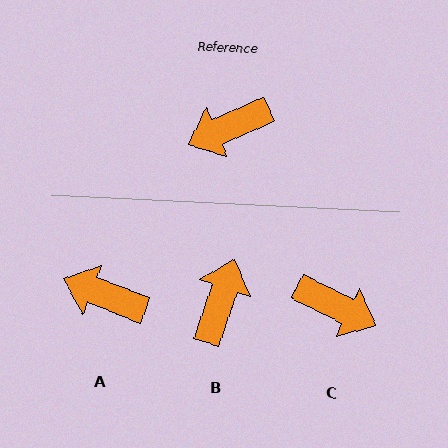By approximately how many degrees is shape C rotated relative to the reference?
Approximately 130 degrees counter-clockwise.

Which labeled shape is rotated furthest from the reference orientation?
B, about 132 degrees away.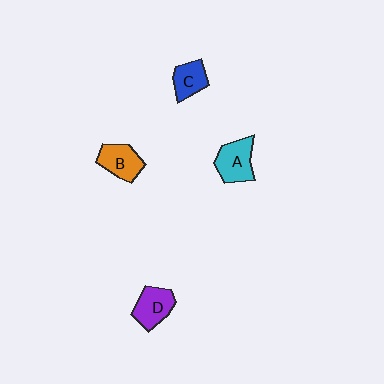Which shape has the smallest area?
Shape C (blue).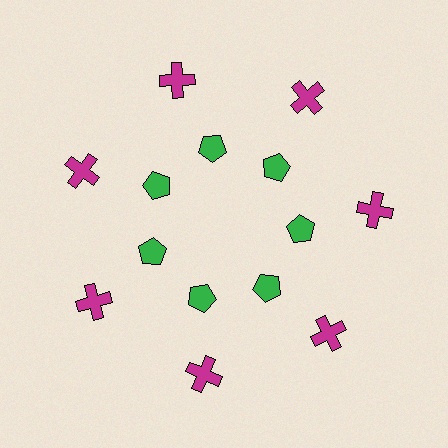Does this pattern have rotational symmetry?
Yes, this pattern has 7-fold rotational symmetry. It looks the same after rotating 51 degrees around the center.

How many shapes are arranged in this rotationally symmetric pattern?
There are 14 shapes, arranged in 7 groups of 2.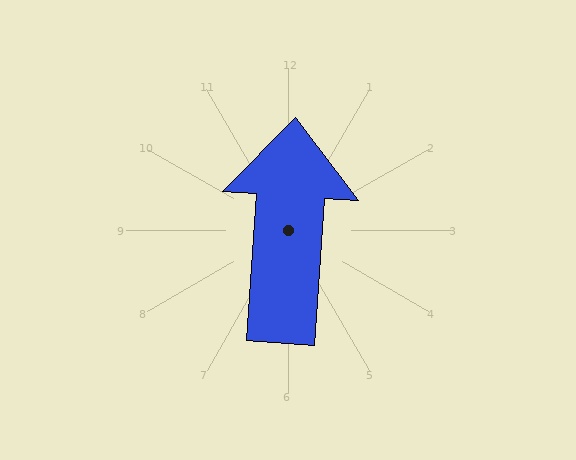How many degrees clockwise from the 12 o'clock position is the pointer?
Approximately 4 degrees.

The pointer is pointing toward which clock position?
Roughly 12 o'clock.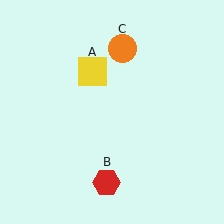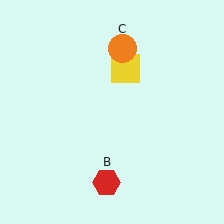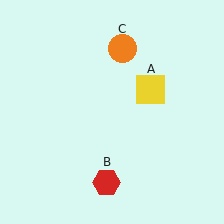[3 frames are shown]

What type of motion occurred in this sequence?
The yellow square (object A) rotated clockwise around the center of the scene.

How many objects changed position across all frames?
1 object changed position: yellow square (object A).